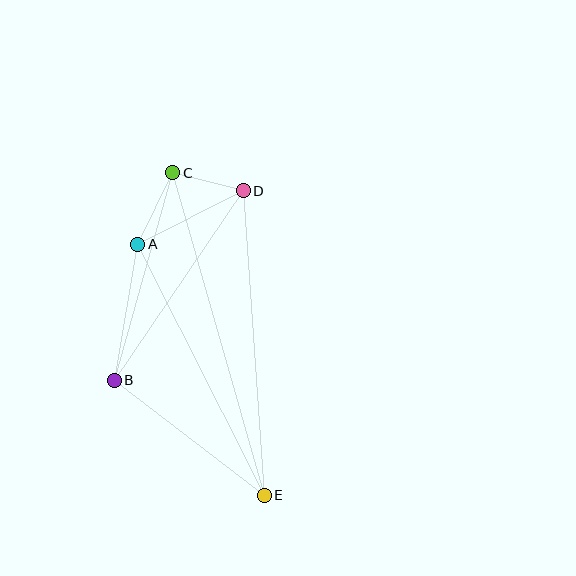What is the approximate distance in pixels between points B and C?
The distance between B and C is approximately 215 pixels.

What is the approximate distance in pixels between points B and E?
The distance between B and E is approximately 189 pixels.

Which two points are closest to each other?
Points C and D are closest to each other.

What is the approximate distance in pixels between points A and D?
The distance between A and D is approximately 118 pixels.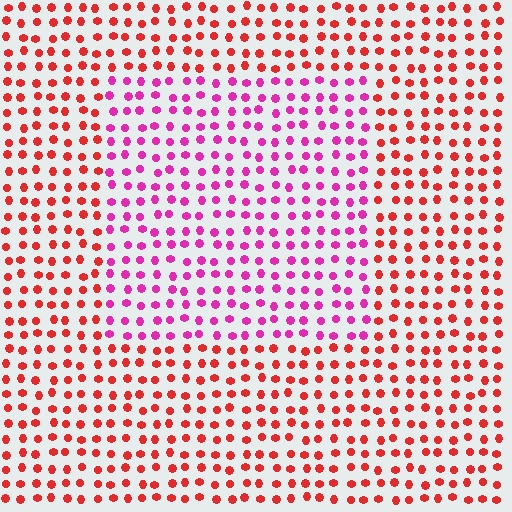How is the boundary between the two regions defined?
The boundary is defined purely by a slight shift in hue (about 43 degrees). Spacing, size, and orientation are identical on both sides.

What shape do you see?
I see a rectangle.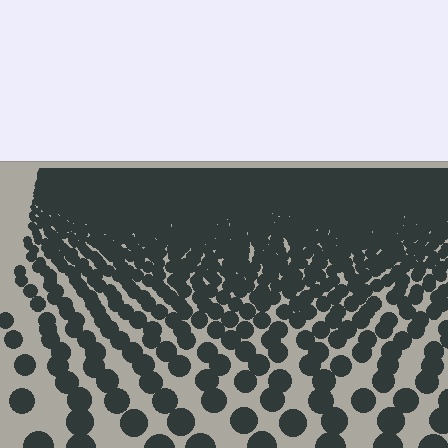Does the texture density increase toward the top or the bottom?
Density increases toward the top.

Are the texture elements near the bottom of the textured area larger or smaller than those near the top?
Larger. Near the bottom, elements are closer to the viewer and appear at a bigger on-screen size.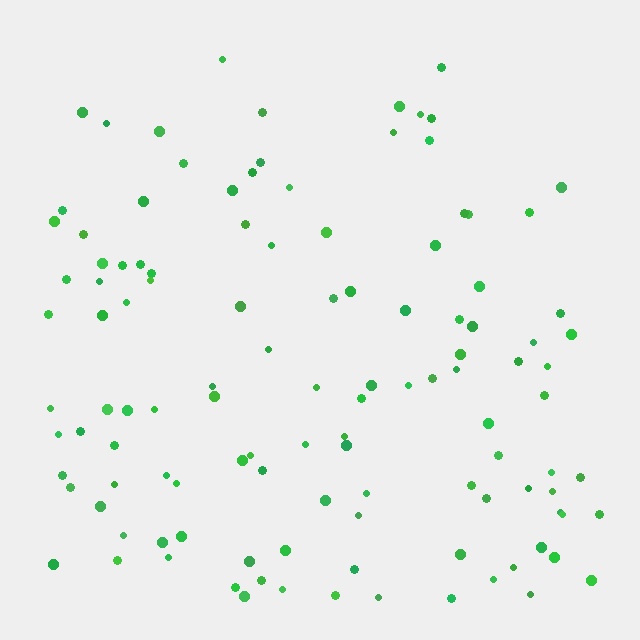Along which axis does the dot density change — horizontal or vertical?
Vertical.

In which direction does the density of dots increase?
From top to bottom, with the bottom side densest.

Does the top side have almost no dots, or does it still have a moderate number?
Still a moderate number, just noticeably fewer than the bottom.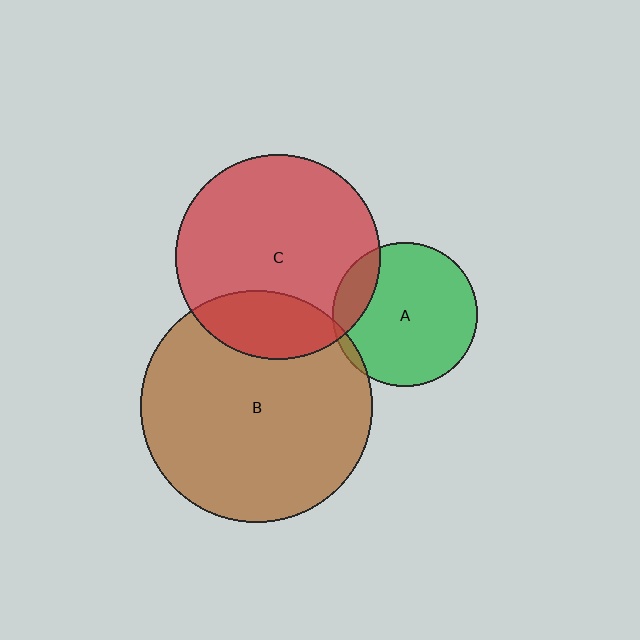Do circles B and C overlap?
Yes.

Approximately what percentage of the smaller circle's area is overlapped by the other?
Approximately 20%.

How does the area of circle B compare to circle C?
Approximately 1.3 times.